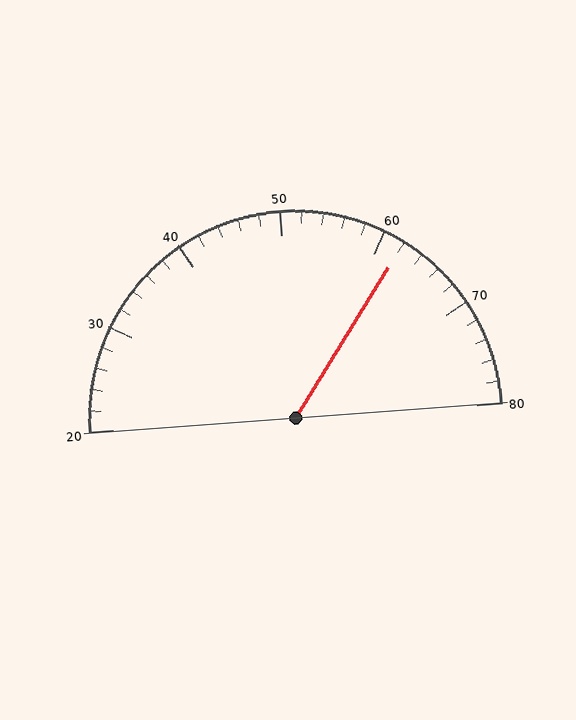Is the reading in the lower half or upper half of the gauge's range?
The reading is in the upper half of the range (20 to 80).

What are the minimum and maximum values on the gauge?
The gauge ranges from 20 to 80.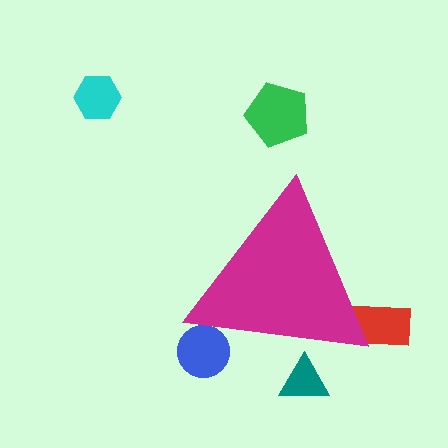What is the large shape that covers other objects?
A magenta triangle.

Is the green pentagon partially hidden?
No, the green pentagon is fully visible.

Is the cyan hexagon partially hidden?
No, the cyan hexagon is fully visible.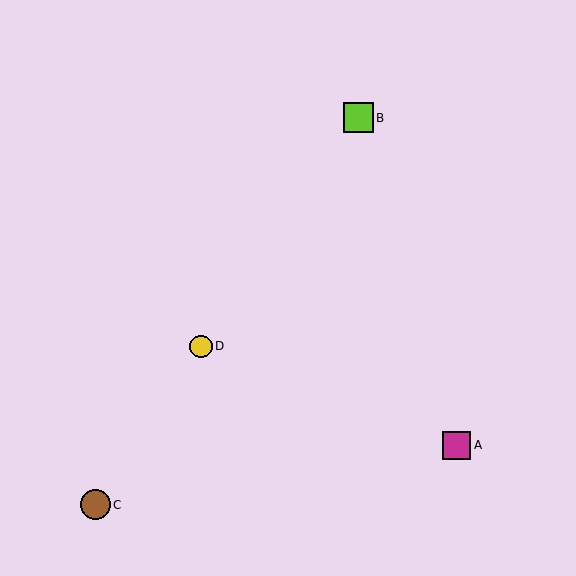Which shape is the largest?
The lime square (labeled B) is the largest.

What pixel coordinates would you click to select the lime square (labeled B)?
Click at (359, 117) to select the lime square B.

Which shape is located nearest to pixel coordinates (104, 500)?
The brown circle (labeled C) at (95, 504) is nearest to that location.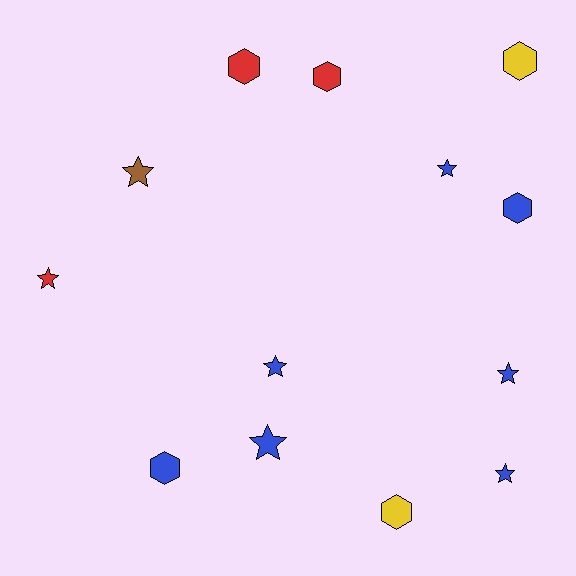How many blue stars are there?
There are 5 blue stars.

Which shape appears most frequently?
Star, with 7 objects.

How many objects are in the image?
There are 13 objects.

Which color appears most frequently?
Blue, with 7 objects.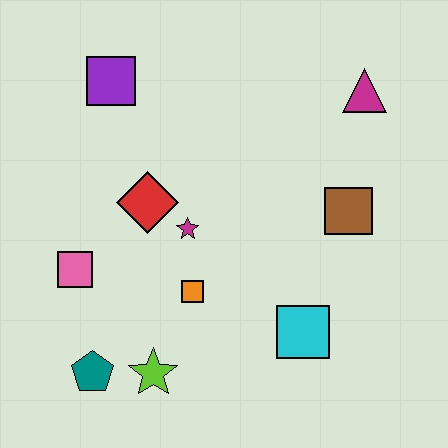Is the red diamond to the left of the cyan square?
Yes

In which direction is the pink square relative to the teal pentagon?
The pink square is above the teal pentagon.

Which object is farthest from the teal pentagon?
The magenta triangle is farthest from the teal pentagon.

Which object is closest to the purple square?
The red diamond is closest to the purple square.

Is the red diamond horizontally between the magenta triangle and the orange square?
No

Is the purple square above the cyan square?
Yes